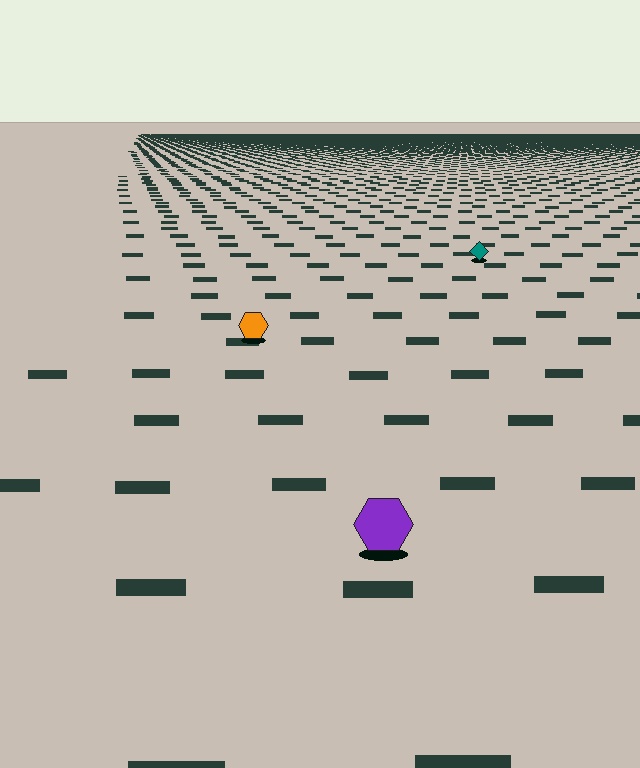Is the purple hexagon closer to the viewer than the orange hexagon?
Yes. The purple hexagon is closer — you can tell from the texture gradient: the ground texture is coarser near it.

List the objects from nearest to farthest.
From nearest to farthest: the purple hexagon, the orange hexagon, the teal diamond.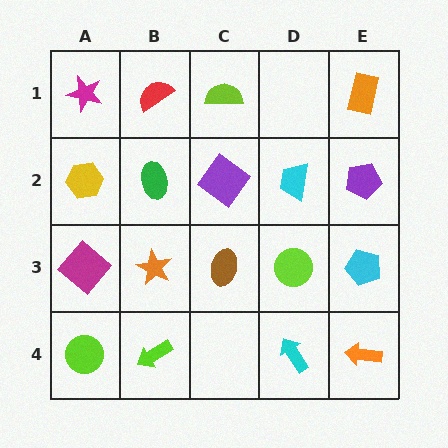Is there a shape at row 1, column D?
No, that cell is empty.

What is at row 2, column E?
A purple pentagon.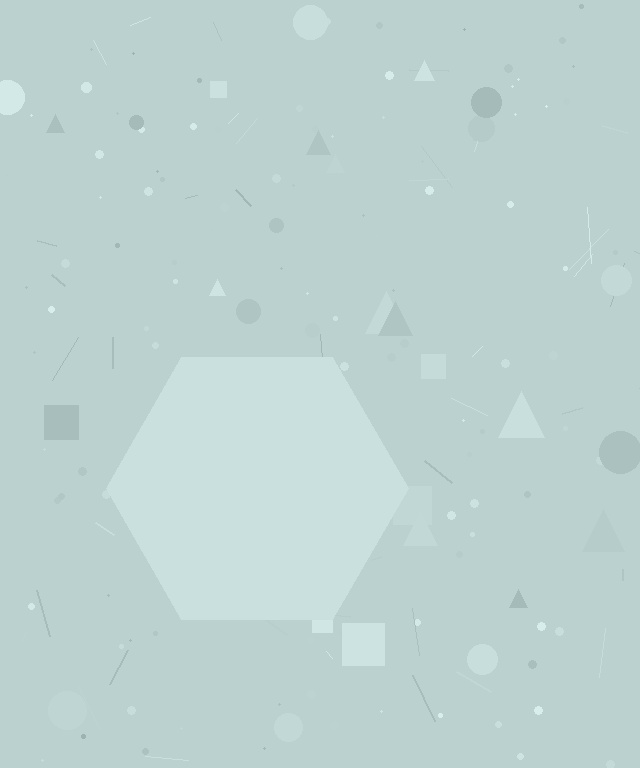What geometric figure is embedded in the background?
A hexagon is embedded in the background.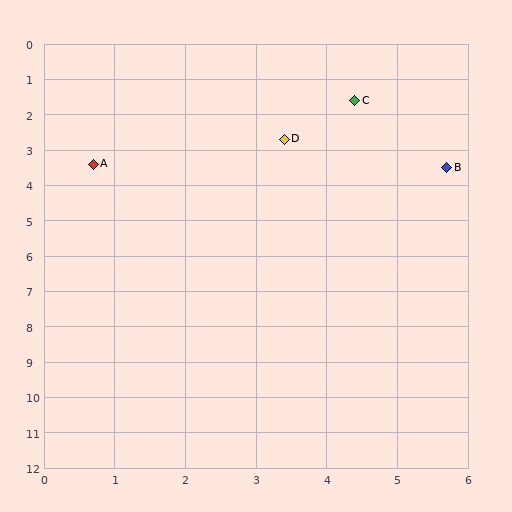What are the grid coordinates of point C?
Point C is at approximately (4.4, 1.6).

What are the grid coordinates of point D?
Point D is at approximately (3.4, 2.7).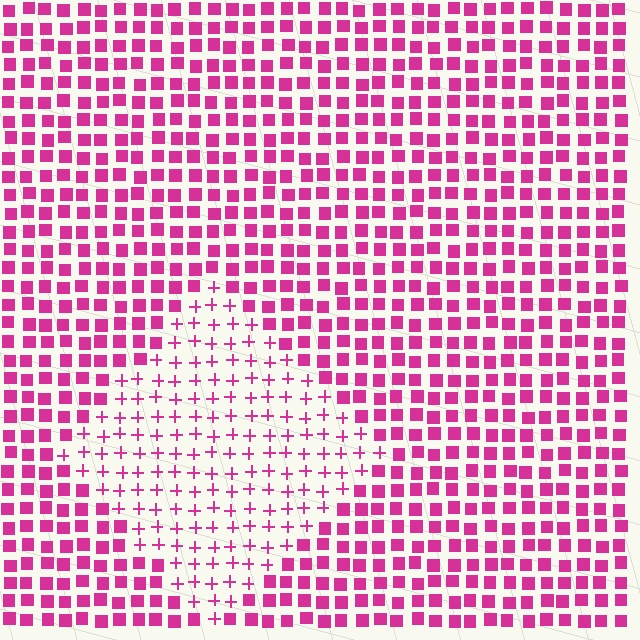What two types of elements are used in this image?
The image uses plus signs inside the diamond region and squares outside it.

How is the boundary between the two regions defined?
The boundary is defined by a change in element shape: plus signs inside vs. squares outside. All elements share the same color and spacing.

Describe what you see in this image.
The image is filled with small magenta elements arranged in a uniform grid. A diamond-shaped region contains plus signs, while the surrounding area contains squares. The boundary is defined purely by the change in element shape.